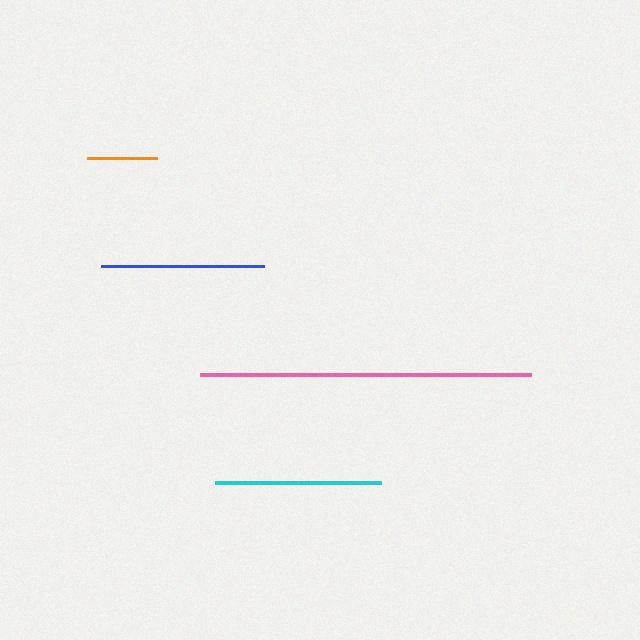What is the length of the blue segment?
The blue segment is approximately 163 pixels long.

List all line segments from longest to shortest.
From longest to shortest: pink, cyan, blue, orange.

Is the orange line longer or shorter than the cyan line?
The cyan line is longer than the orange line.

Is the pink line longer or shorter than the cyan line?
The pink line is longer than the cyan line.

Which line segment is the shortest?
The orange line is the shortest at approximately 70 pixels.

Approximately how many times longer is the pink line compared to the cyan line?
The pink line is approximately 2.0 times the length of the cyan line.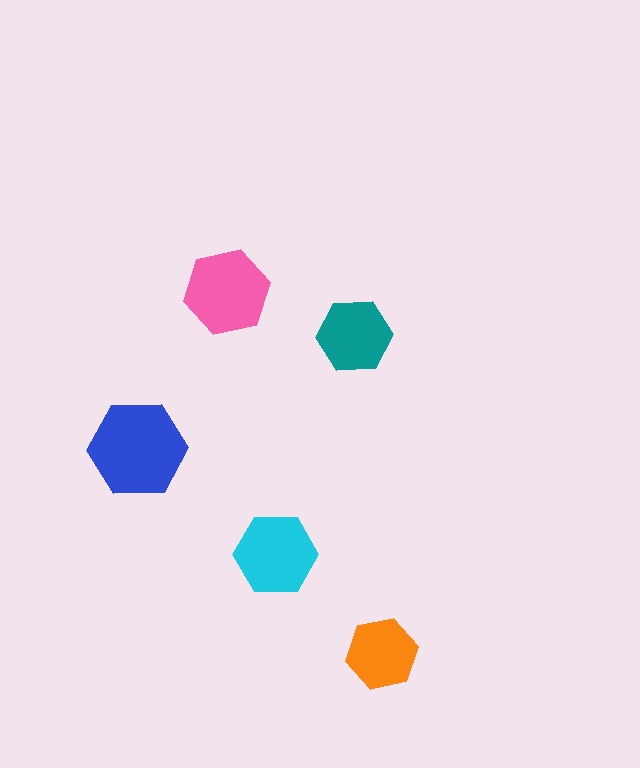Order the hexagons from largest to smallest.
the blue one, the pink one, the cyan one, the teal one, the orange one.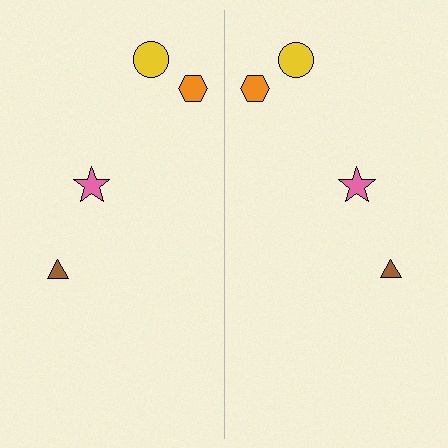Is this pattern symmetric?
Yes, this pattern has bilateral (reflection) symmetry.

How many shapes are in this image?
There are 8 shapes in this image.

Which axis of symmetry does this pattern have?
The pattern has a vertical axis of symmetry running through the center of the image.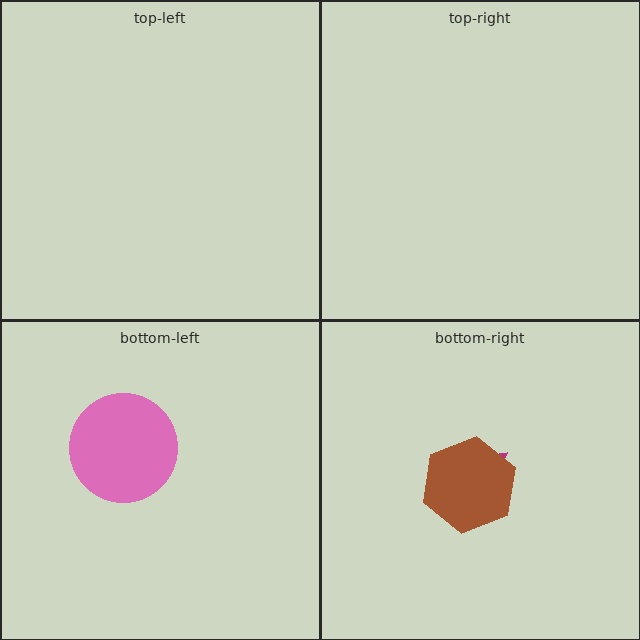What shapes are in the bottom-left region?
The pink circle.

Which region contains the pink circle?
The bottom-left region.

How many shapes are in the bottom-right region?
2.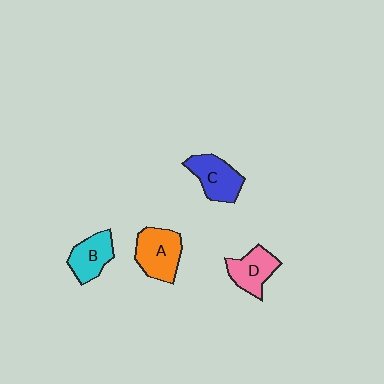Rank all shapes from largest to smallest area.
From largest to smallest: A (orange), C (blue), D (pink), B (cyan).